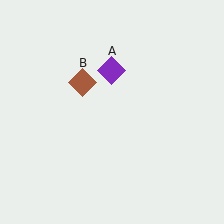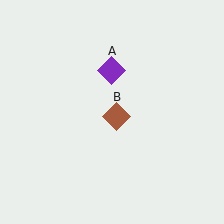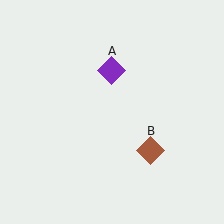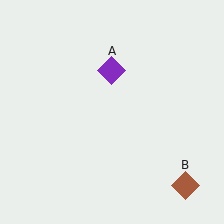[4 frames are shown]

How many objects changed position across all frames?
1 object changed position: brown diamond (object B).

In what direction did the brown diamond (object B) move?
The brown diamond (object B) moved down and to the right.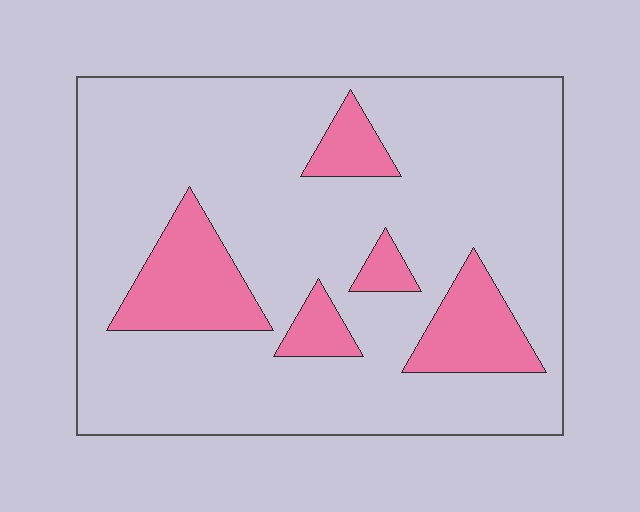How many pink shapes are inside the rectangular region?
5.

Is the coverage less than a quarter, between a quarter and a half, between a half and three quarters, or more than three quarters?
Less than a quarter.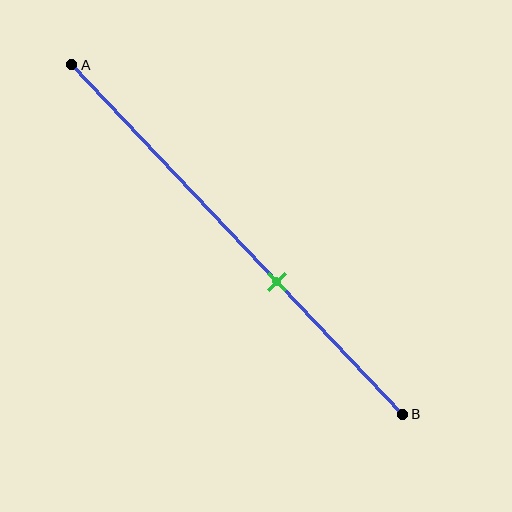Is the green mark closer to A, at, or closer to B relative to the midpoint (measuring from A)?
The green mark is closer to point B than the midpoint of segment AB.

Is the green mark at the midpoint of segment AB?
No, the mark is at about 60% from A, not at the 50% midpoint.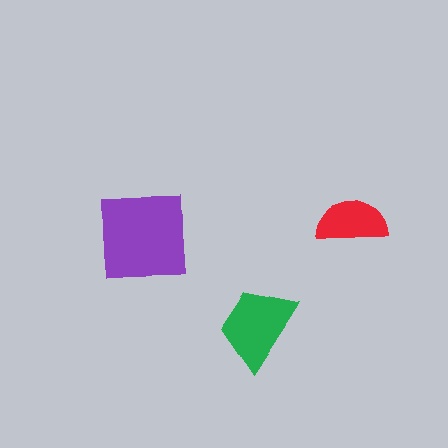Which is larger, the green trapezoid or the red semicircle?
The green trapezoid.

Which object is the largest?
The purple square.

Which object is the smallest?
The red semicircle.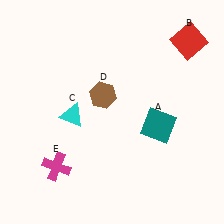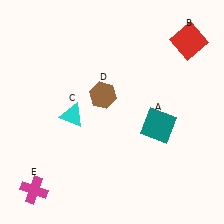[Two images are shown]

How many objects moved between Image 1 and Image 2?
1 object moved between the two images.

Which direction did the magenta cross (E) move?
The magenta cross (E) moved down.